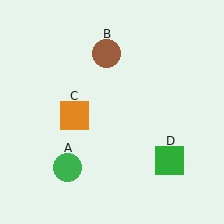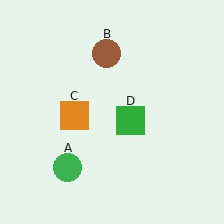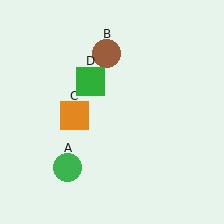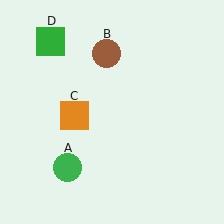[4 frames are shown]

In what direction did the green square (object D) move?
The green square (object D) moved up and to the left.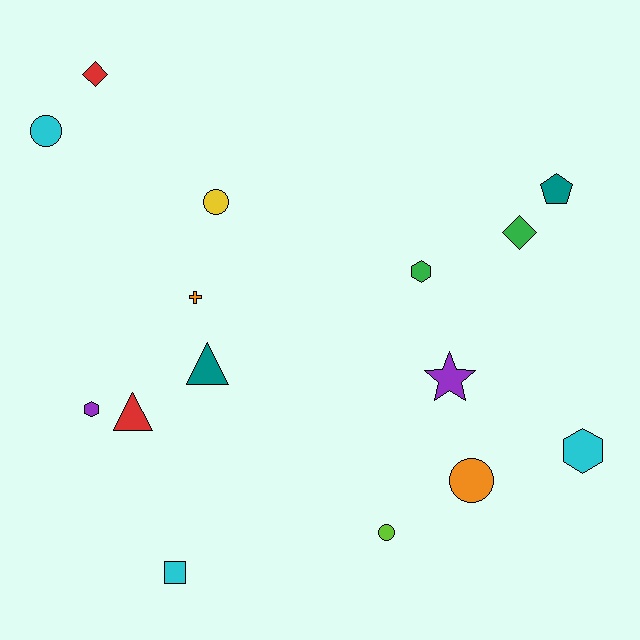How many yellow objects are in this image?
There is 1 yellow object.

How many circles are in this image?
There are 4 circles.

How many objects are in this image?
There are 15 objects.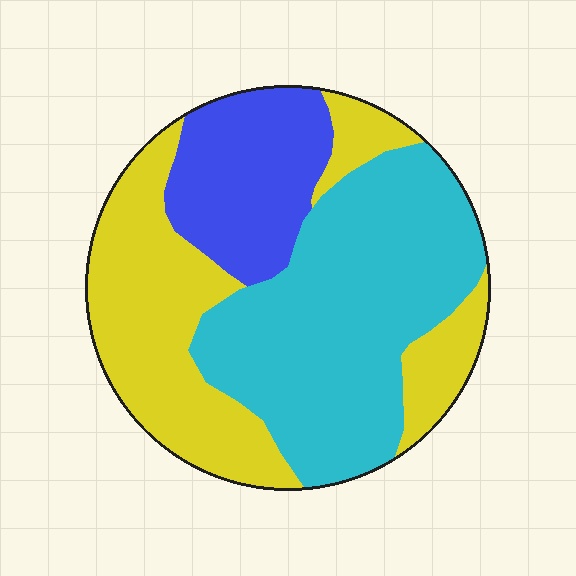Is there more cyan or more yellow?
Cyan.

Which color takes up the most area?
Cyan, at roughly 45%.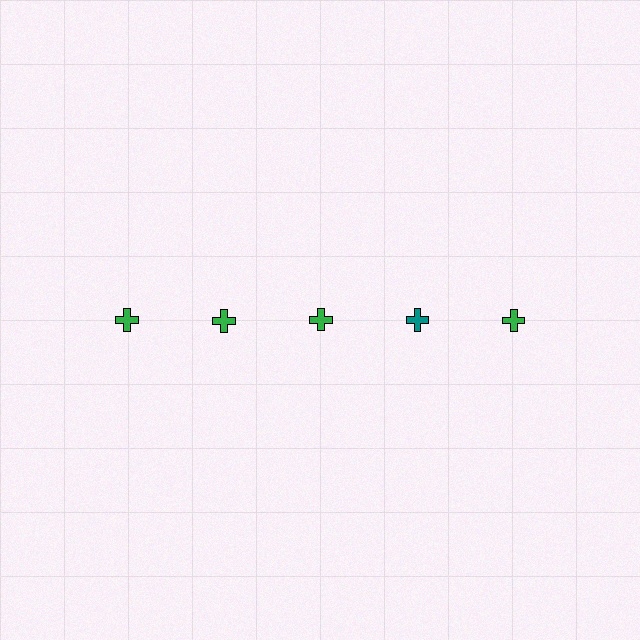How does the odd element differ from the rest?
It has a different color: teal instead of green.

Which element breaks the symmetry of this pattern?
The teal cross in the top row, second from right column breaks the symmetry. All other shapes are green crosses.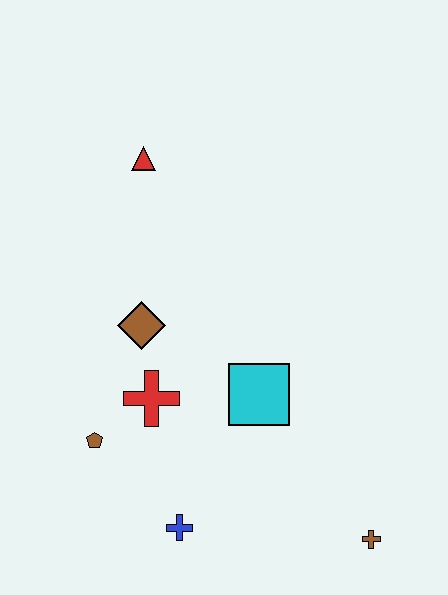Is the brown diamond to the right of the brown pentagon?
Yes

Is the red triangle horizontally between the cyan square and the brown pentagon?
Yes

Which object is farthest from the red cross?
The brown cross is farthest from the red cross.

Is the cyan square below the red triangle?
Yes